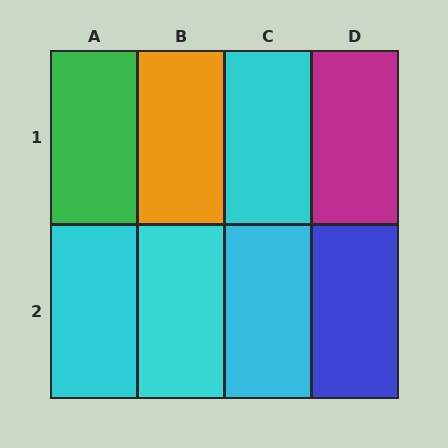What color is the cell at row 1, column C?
Cyan.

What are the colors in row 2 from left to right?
Cyan, cyan, cyan, blue.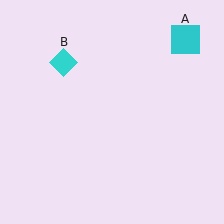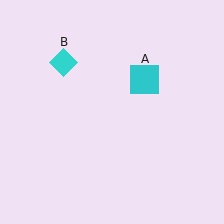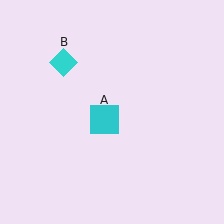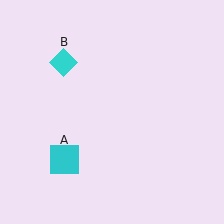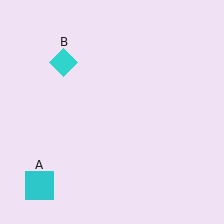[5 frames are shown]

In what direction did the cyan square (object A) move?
The cyan square (object A) moved down and to the left.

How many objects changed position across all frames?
1 object changed position: cyan square (object A).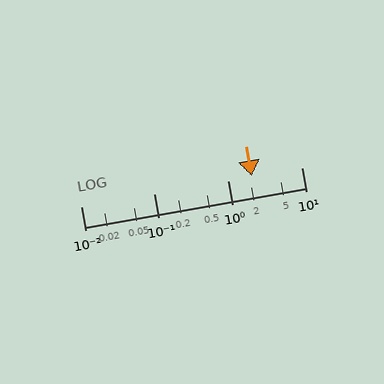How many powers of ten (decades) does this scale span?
The scale spans 3 decades, from 0.01 to 10.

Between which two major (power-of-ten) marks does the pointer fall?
The pointer is between 1 and 10.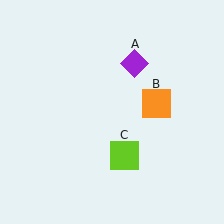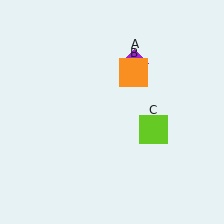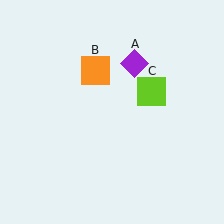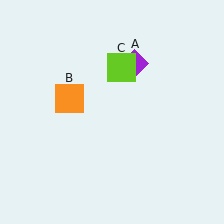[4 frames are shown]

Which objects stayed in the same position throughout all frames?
Purple diamond (object A) remained stationary.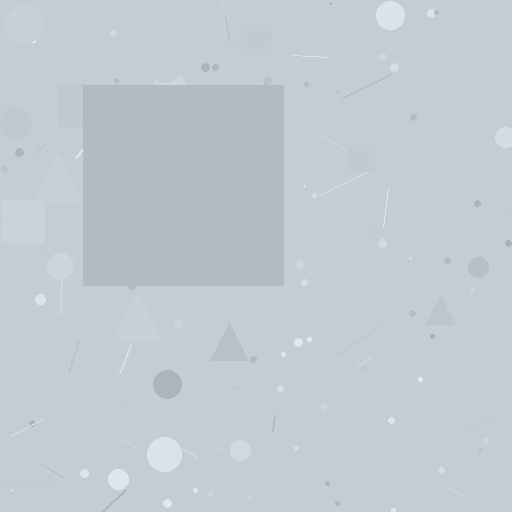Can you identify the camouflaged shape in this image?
The camouflaged shape is a square.